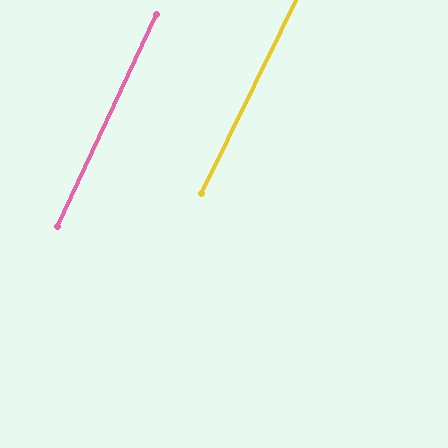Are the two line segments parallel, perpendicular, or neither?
Parallel — their directions differ by only 1.0°.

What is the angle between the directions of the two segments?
Approximately 1 degree.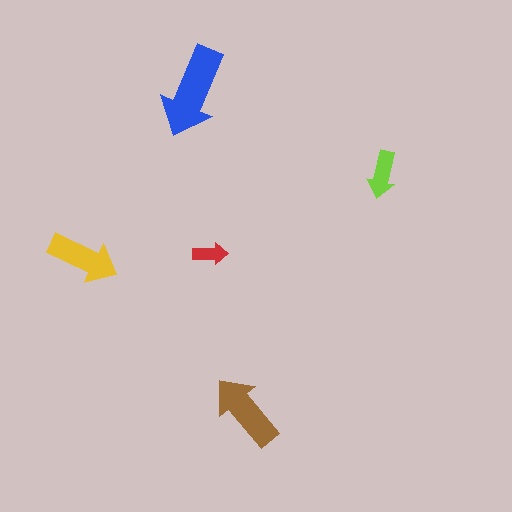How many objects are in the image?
There are 5 objects in the image.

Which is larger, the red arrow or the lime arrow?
The lime one.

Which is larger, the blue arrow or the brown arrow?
The blue one.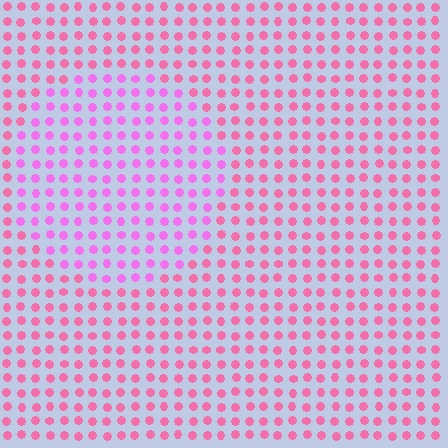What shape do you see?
I see a circle.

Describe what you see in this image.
The image is filled with small pink elements in a uniform arrangement. A circle-shaped region is visible where the elements are tinted to a slightly different hue, forming a subtle color boundary.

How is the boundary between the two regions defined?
The boundary is defined purely by a slight shift in hue (about 31 degrees). Spacing, size, and orientation are identical on both sides.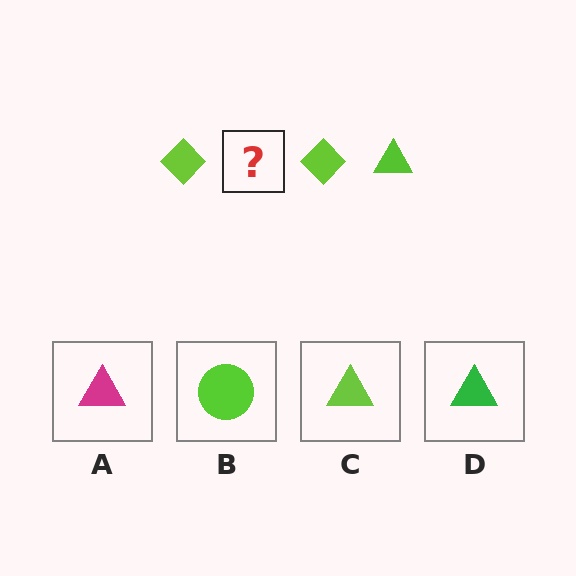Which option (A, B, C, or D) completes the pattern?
C.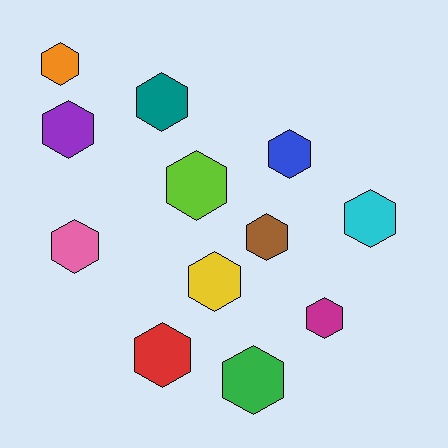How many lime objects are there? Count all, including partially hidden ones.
There is 1 lime object.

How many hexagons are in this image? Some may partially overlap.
There are 12 hexagons.